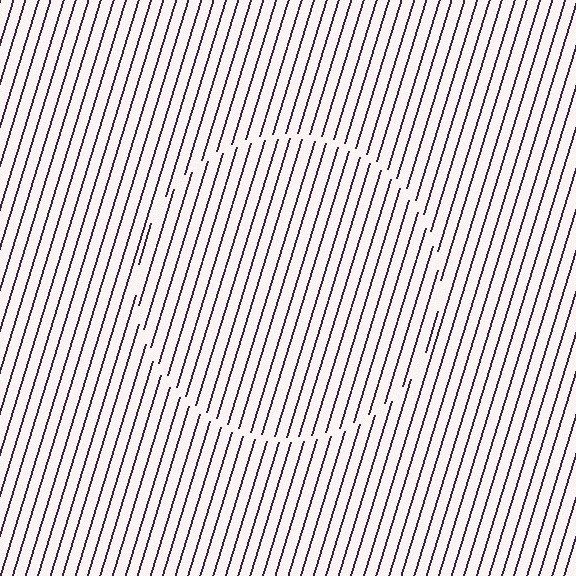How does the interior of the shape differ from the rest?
The interior of the shape contains the same grating, shifted by half a period — the contour is defined by the phase discontinuity where line-ends from the inner and outer gratings abut.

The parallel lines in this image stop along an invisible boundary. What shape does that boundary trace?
An illusory circle. The interior of the shape contains the same grating, shifted by half a period — the contour is defined by the phase discontinuity where line-ends from the inner and outer gratings abut.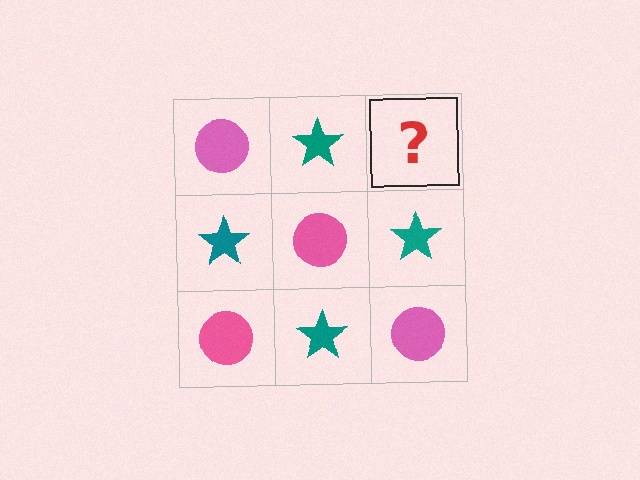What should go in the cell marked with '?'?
The missing cell should contain a pink circle.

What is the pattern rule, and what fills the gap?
The rule is that it alternates pink circle and teal star in a checkerboard pattern. The gap should be filled with a pink circle.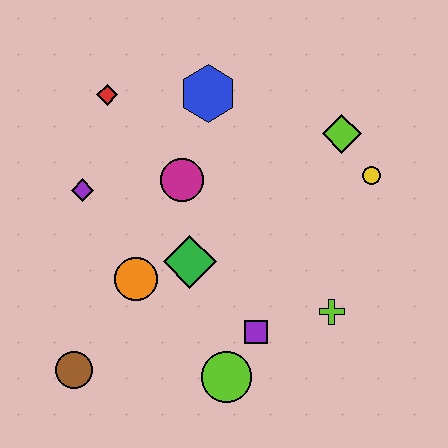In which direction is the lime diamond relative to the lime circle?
The lime diamond is above the lime circle.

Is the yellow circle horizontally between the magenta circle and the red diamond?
No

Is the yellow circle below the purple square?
No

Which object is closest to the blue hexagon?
The magenta circle is closest to the blue hexagon.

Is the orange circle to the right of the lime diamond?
No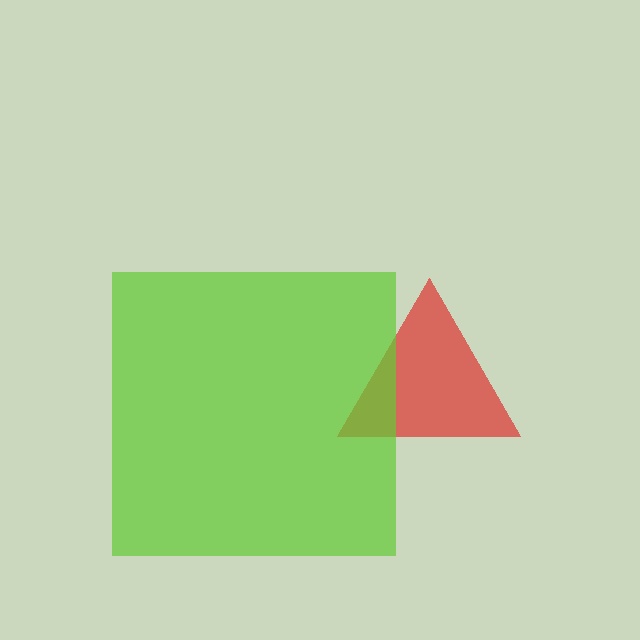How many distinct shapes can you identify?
There are 2 distinct shapes: a red triangle, a lime square.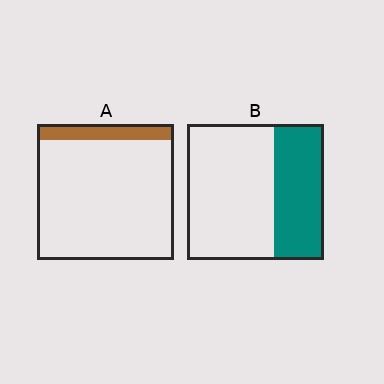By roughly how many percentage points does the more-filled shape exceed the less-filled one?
By roughly 25 percentage points (B over A).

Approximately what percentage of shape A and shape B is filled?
A is approximately 10% and B is approximately 35%.